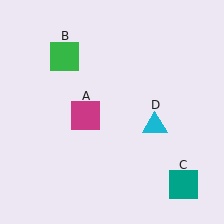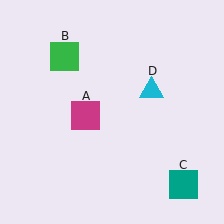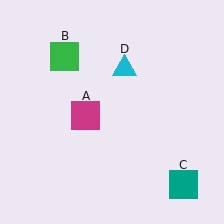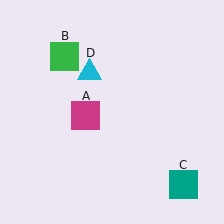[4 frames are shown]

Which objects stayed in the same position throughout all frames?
Magenta square (object A) and green square (object B) and teal square (object C) remained stationary.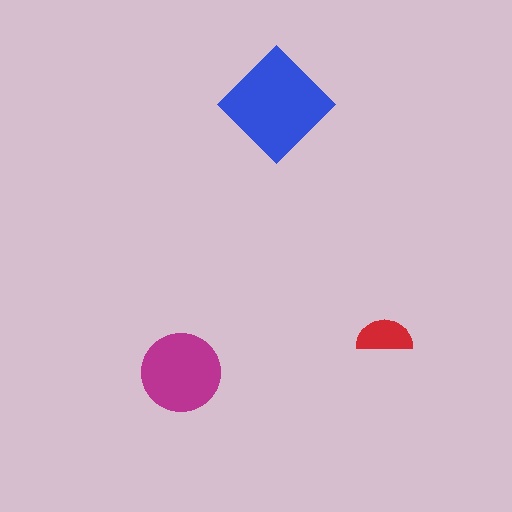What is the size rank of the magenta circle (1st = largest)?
2nd.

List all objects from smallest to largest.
The red semicircle, the magenta circle, the blue diamond.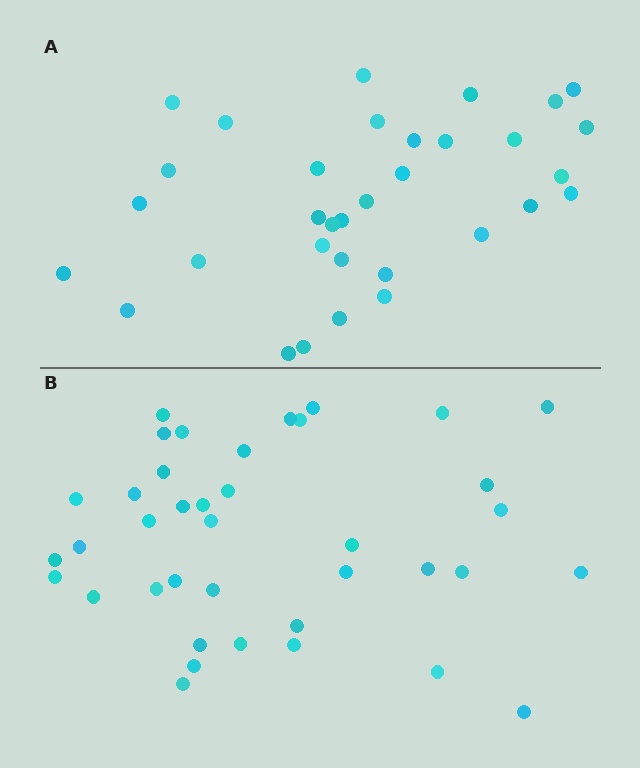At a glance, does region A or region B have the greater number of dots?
Region B (the bottom region) has more dots.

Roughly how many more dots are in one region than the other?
Region B has about 6 more dots than region A.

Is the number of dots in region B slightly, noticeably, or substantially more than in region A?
Region B has only slightly more — the two regions are fairly close. The ratio is roughly 1.2 to 1.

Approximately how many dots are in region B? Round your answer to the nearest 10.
About 40 dots. (The exact count is 39, which rounds to 40.)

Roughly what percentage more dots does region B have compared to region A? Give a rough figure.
About 20% more.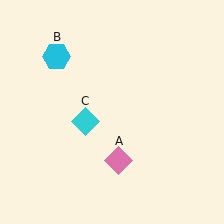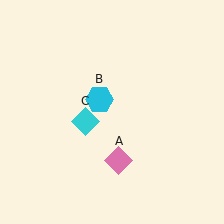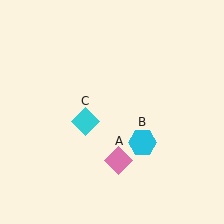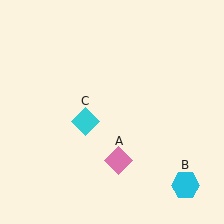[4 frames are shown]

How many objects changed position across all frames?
1 object changed position: cyan hexagon (object B).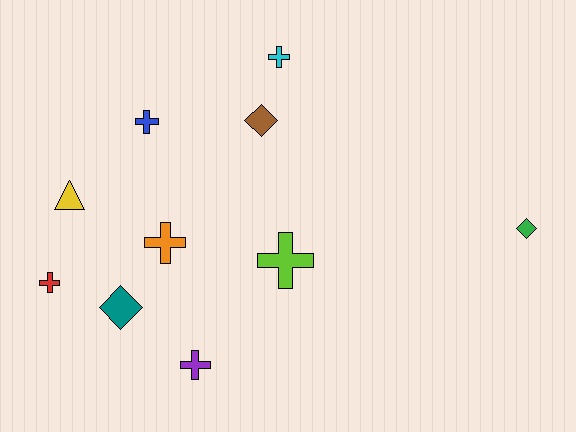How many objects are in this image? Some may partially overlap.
There are 10 objects.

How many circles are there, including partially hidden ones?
There are no circles.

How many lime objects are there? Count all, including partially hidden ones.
There is 1 lime object.